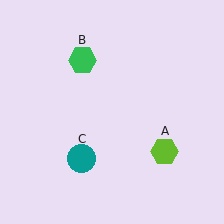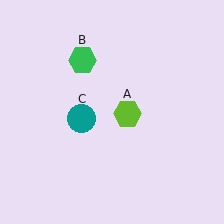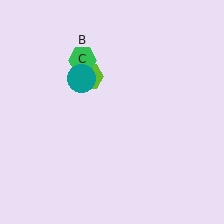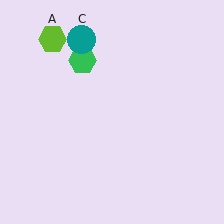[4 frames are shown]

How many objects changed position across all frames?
2 objects changed position: lime hexagon (object A), teal circle (object C).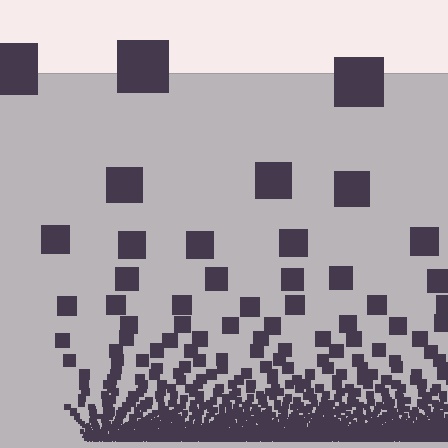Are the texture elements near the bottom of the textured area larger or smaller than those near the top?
Smaller. The gradient is inverted — elements near the bottom are smaller and denser.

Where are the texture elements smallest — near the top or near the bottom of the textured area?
Near the bottom.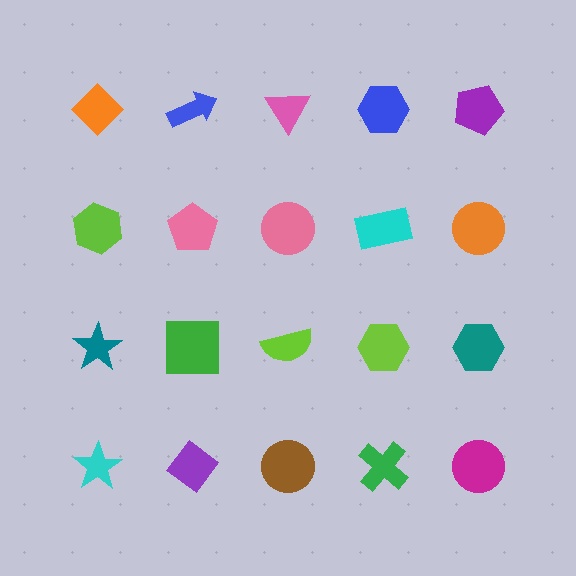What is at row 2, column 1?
A lime hexagon.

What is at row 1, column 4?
A blue hexagon.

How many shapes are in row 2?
5 shapes.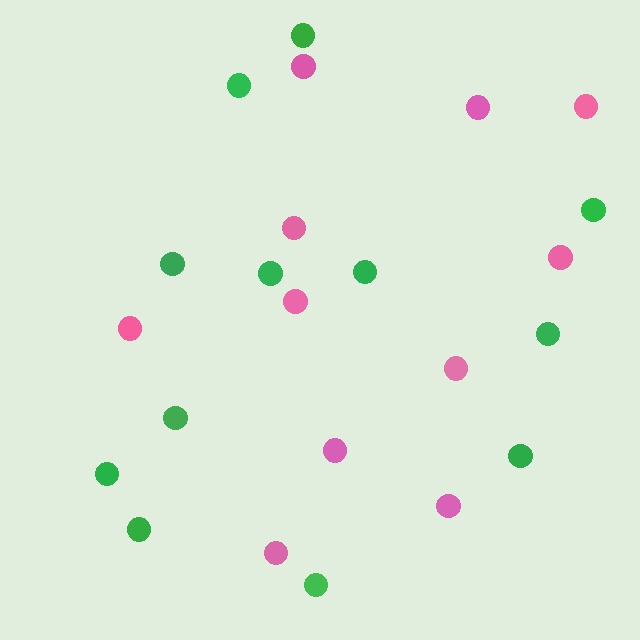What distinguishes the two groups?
There are 2 groups: one group of pink circles (11) and one group of green circles (12).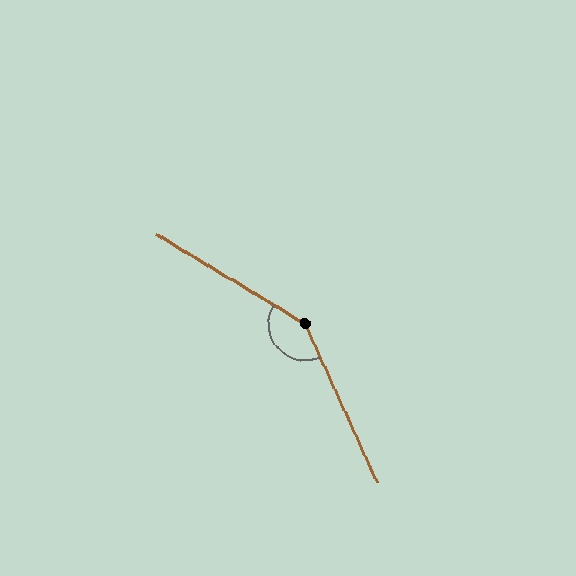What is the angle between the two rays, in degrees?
Approximately 145 degrees.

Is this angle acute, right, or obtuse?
It is obtuse.